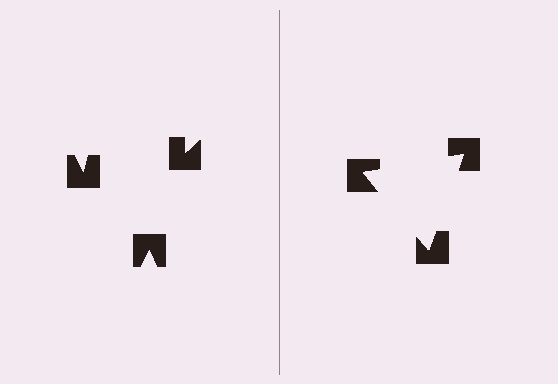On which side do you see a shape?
An illusory triangle appears on the right side. On the left side the wedge cuts are rotated, so no coherent shape forms.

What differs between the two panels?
The notched squares are positioned identically on both sides; only the wedge orientations differ. On the right they align to a triangle; on the left they are misaligned.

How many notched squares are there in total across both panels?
6 — 3 on each side.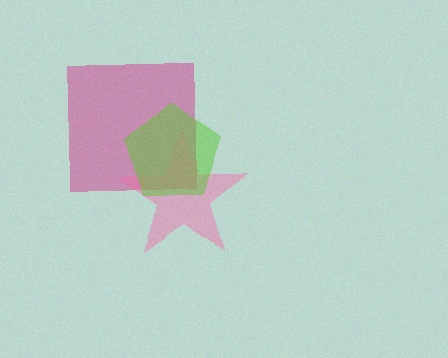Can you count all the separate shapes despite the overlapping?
Yes, there are 3 separate shapes.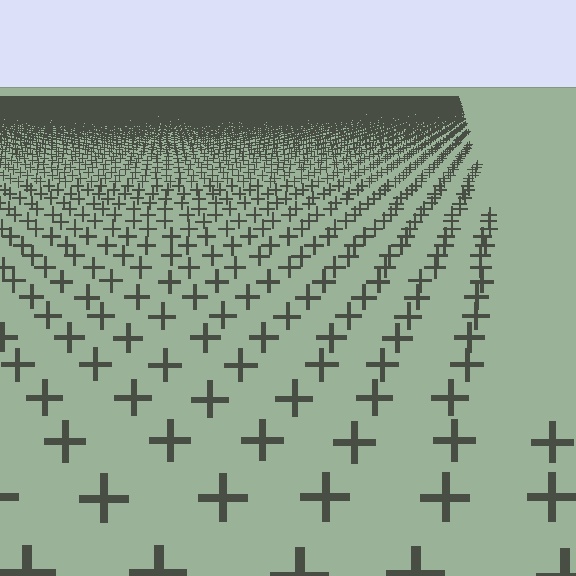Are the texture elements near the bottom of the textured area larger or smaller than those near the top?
Larger. Near the bottom, elements are closer to the viewer and appear at a bigger on-screen size.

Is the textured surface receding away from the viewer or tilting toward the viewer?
The surface is receding away from the viewer. Texture elements get smaller and denser toward the top.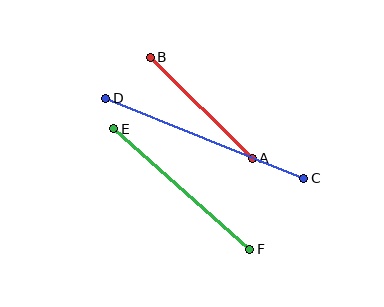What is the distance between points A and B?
The distance is approximately 144 pixels.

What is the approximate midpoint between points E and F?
The midpoint is at approximately (182, 189) pixels.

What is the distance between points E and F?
The distance is approximately 182 pixels.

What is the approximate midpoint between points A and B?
The midpoint is at approximately (201, 108) pixels.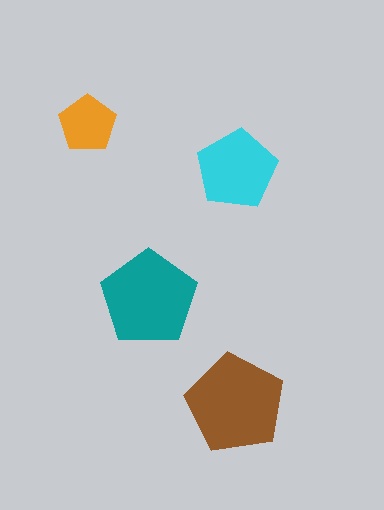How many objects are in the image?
There are 4 objects in the image.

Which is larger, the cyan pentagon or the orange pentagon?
The cyan one.